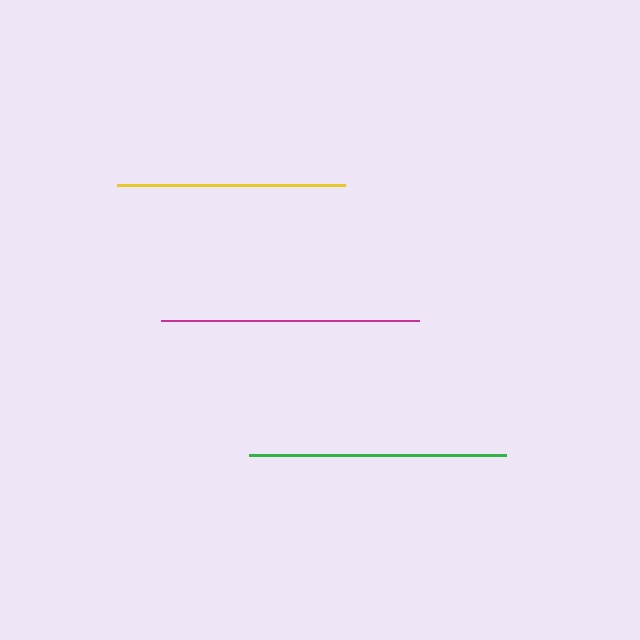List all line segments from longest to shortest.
From longest to shortest: magenta, green, yellow.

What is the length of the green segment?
The green segment is approximately 257 pixels long.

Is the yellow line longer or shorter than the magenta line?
The magenta line is longer than the yellow line.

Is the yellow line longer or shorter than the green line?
The green line is longer than the yellow line.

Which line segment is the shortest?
The yellow line is the shortest at approximately 228 pixels.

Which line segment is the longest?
The magenta line is the longest at approximately 258 pixels.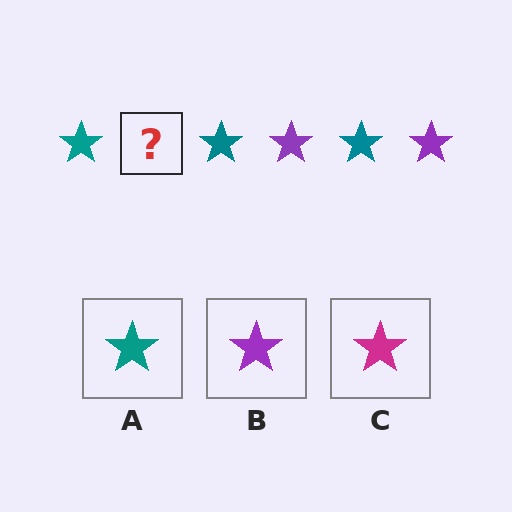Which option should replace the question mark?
Option B.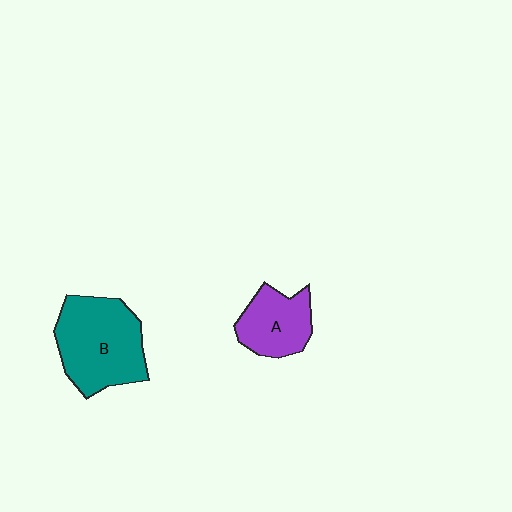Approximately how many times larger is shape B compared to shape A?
Approximately 1.7 times.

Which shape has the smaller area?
Shape A (purple).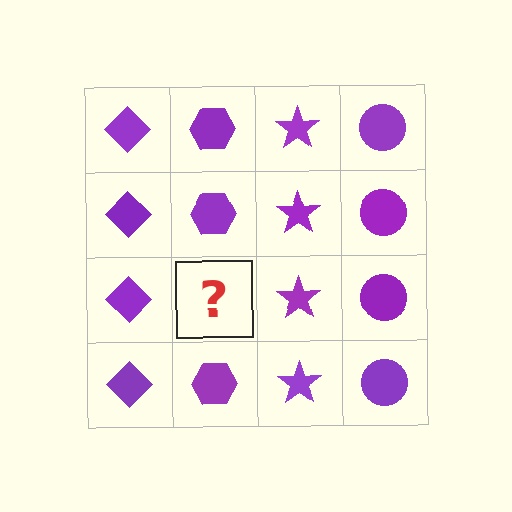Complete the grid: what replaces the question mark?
The question mark should be replaced with a purple hexagon.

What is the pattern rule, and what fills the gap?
The rule is that each column has a consistent shape. The gap should be filled with a purple hexagon.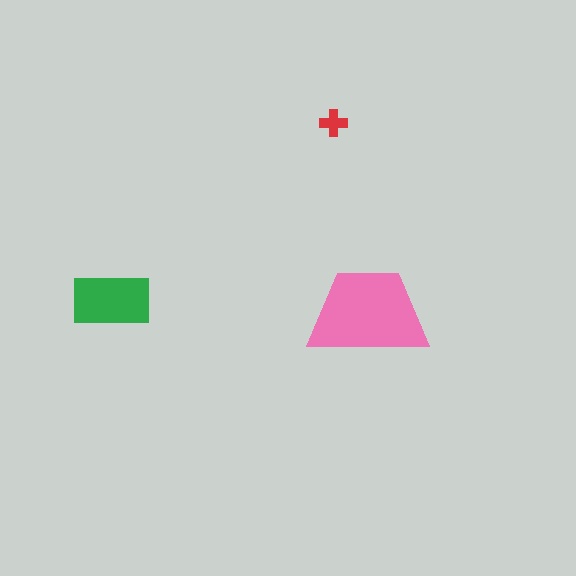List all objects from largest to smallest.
The pink trapezoid, the green rectangle, the red cross.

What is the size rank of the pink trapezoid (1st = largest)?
1st.